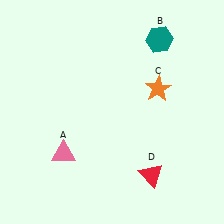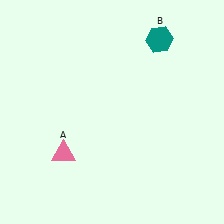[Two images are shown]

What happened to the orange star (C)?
The orange star (C) was removed in Image 2. It was in the top-right area of Image 1.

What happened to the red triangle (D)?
The red triangle (D) was removed in Image 2. It was in the bottom-right area of Image 1.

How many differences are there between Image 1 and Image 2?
There are 2 differences between the two images.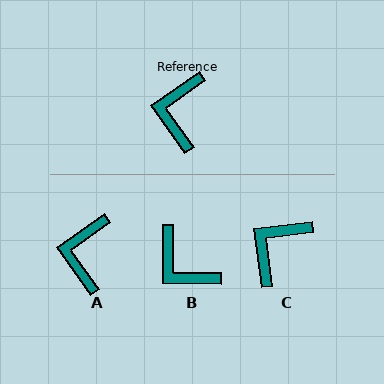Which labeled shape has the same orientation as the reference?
A.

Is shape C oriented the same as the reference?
No, it is off by about 28 degrees.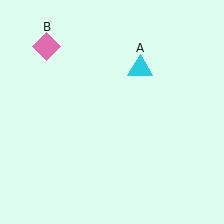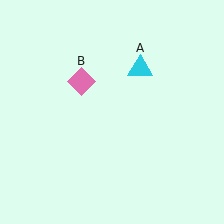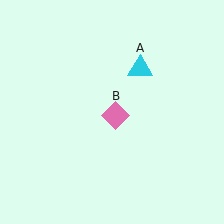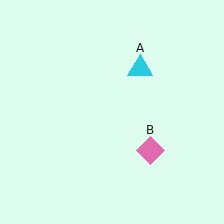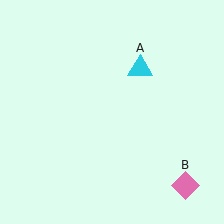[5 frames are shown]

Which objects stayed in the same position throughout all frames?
Cyan triangle (object A) remained stationary.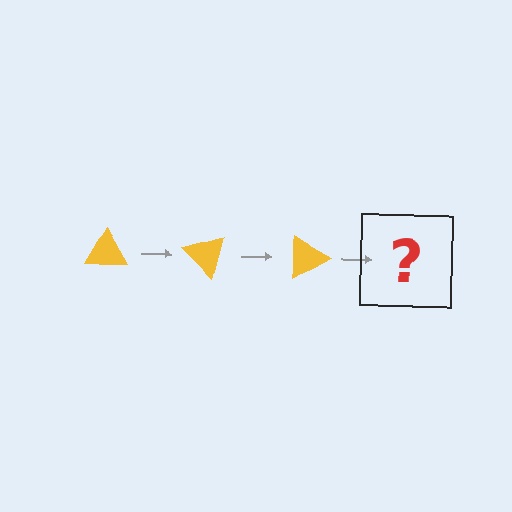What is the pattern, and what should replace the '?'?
The pattern is that the triangle rotates 45 degrees each step. The '?' should be a yellow triangle rotated 135 degrees.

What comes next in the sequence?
The next element should be a yellow triangle rotated 135 degrees.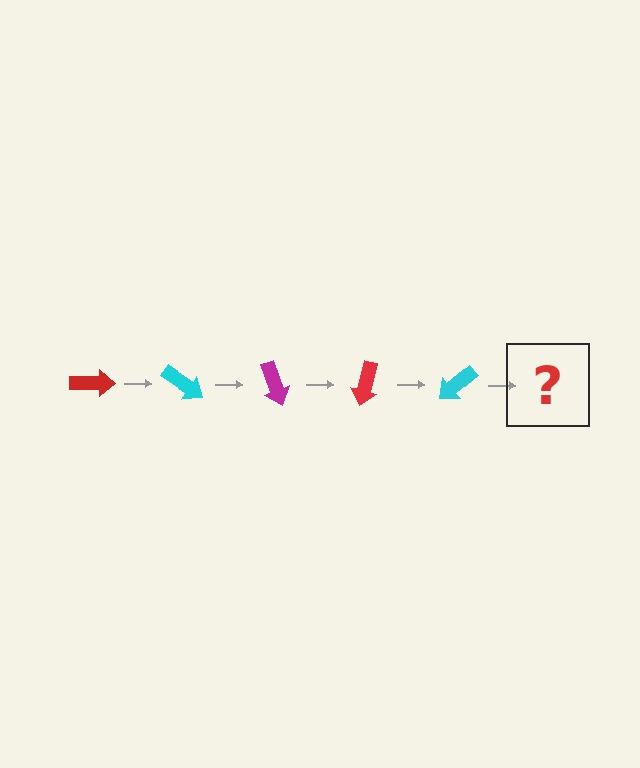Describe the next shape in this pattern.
It should be a magenta arrow, rotated 175 degrees from the start.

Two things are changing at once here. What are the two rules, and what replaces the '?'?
The two rules are that it rotates 35 degrees each step and the color cycles through red, cyan, and magenta. The '?' should be a magenta arrow, rotated 175 degrees from the start.